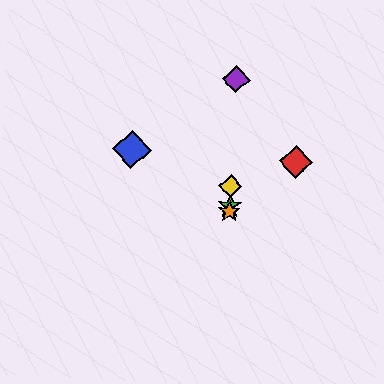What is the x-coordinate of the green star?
The green star is at x≈230.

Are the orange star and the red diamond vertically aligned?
No, the orange star is at x≈229 and the red diamond is at x≈296.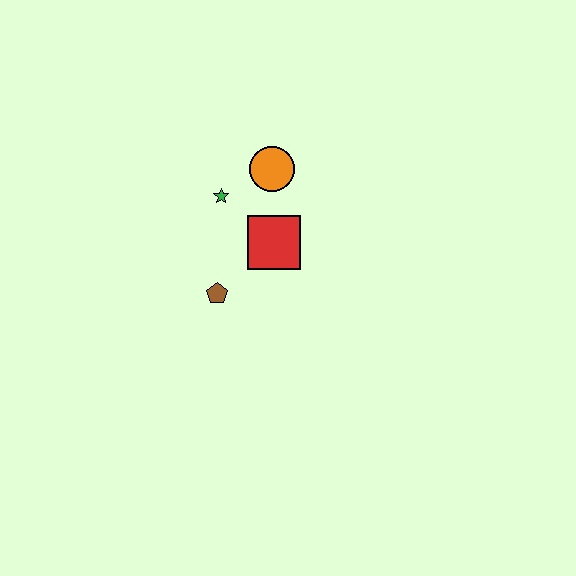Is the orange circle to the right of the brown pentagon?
Yes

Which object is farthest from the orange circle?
The brown pentagon is farthest from the orange circle.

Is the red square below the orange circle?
Yes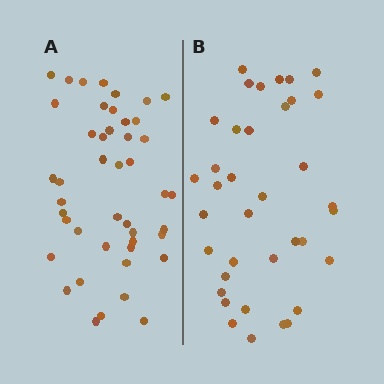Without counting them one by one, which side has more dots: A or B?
Region A (the left region) has more dots.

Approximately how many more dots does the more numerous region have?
Region A has roughly 8 or so more dots than region B.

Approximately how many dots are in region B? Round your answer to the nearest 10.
About 40 dots. (The exact count is 37, which rounds to 40.)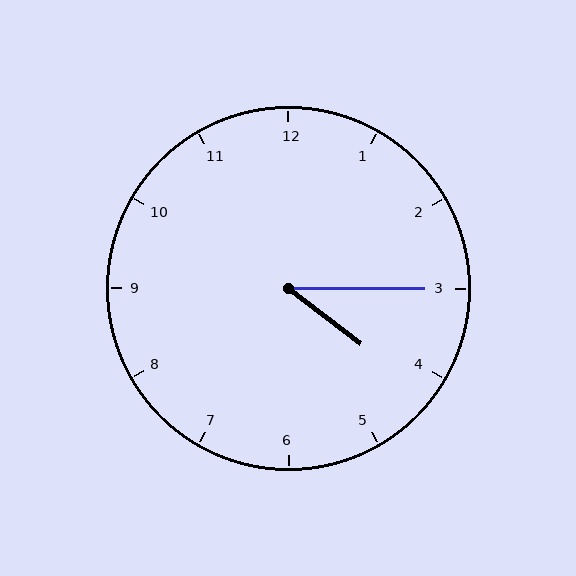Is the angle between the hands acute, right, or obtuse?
It is acute.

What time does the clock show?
4:15.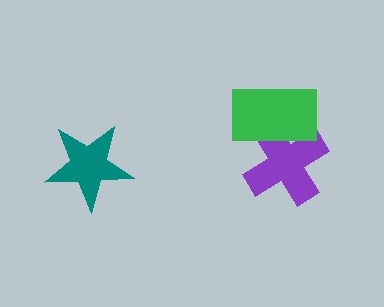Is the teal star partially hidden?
No, no other shape covers it.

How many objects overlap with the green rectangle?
1 object overlaps with the green rectangle.